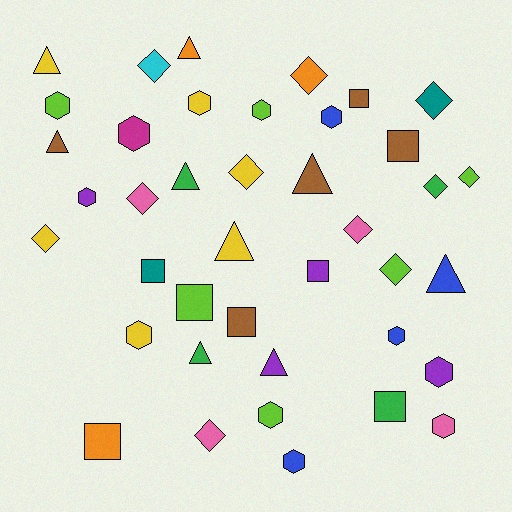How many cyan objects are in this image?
There is 1 cyan object.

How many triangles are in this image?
There are 9 triangles.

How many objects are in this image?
There are 40 objects.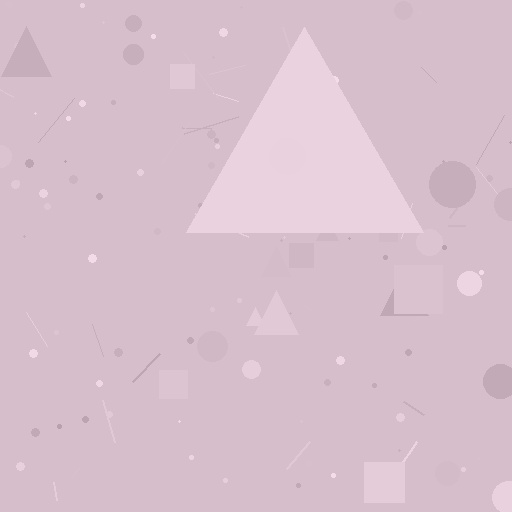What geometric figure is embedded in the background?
A triangle is embedded in the background.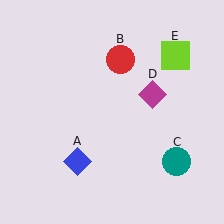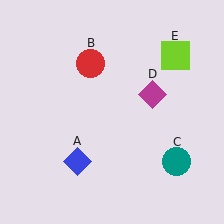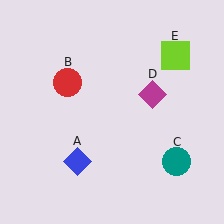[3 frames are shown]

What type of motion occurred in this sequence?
The red circle (object B) rotated counterclockwise around the center of the scene.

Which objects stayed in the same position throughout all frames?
Blue diamond (object A) and teal circle (object C) and magenta diamond (object D) and lime square (object E) remained stationary.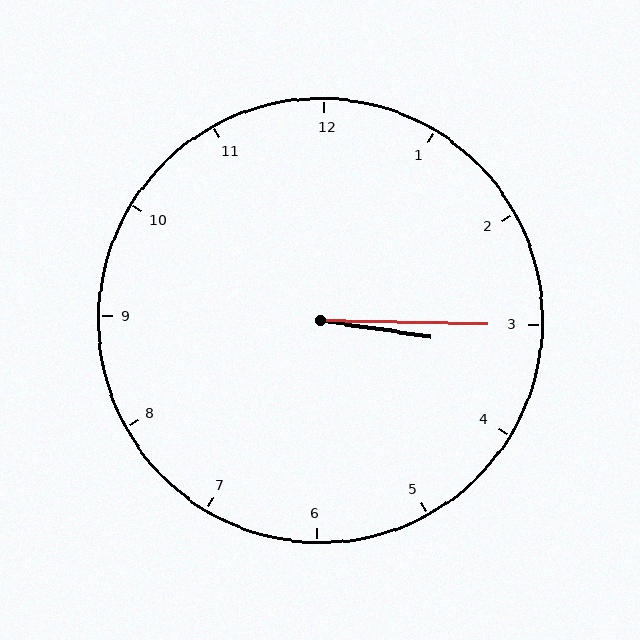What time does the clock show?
3:15.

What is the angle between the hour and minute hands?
Approximately 8 degrees.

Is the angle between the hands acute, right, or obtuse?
It is acute.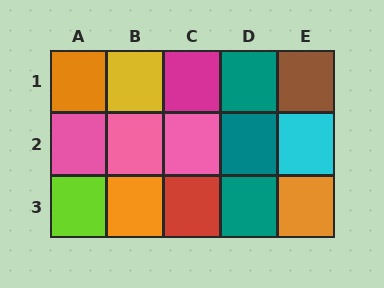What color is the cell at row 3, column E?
Orange.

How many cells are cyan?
1 cell is cyan.